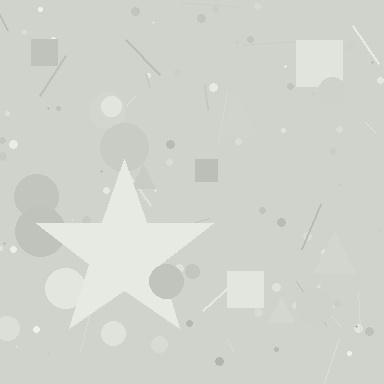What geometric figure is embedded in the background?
A star is embedded in the background.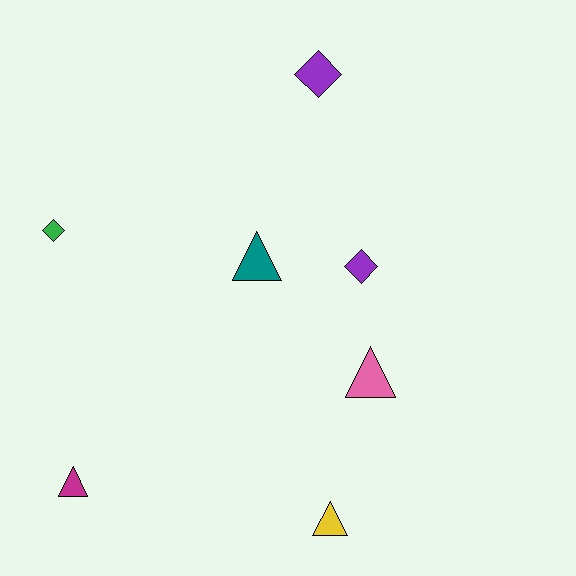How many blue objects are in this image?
There are no blue objects.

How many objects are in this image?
There are 7 objects.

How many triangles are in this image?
There are 4 triangles.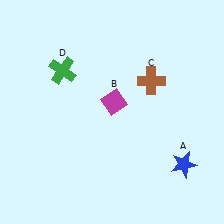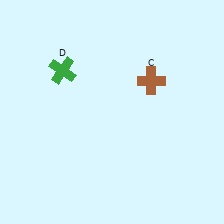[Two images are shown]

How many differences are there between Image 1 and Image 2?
There are 2 differences between the two images.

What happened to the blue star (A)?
The blue star (A) was removed in Image 2. It was in the bottom-right area of Image 1.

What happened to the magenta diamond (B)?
The magenta diamond (B) was removed in Image 2. It was in the top-right area of Image 1.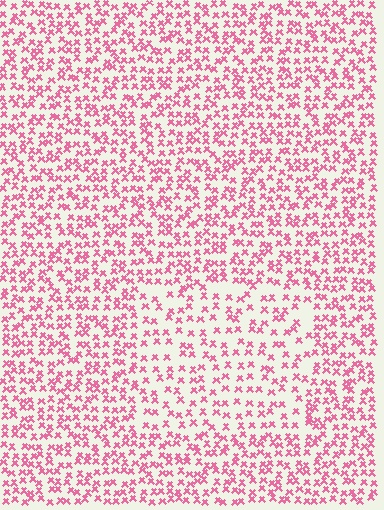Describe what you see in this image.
The image contains small pink elements arranged at two different densities. A rectangle-shaped region is visible where the elements are less densely packed than the surrounding area.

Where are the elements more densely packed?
The elements are more densely packed outside the rectangle boundary.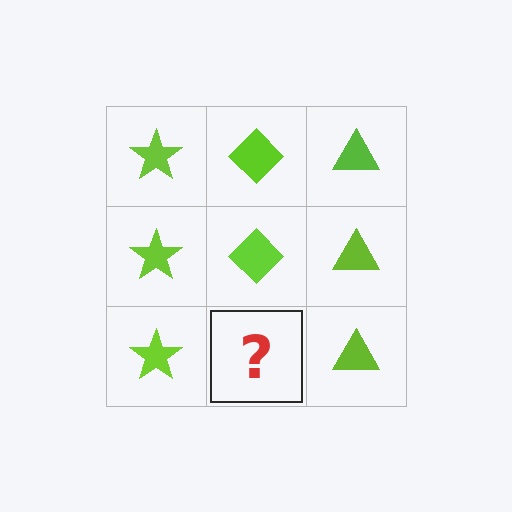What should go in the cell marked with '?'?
The missing cell should contain a lime diamond.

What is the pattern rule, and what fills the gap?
The rule is that each column has a consistent shape. The gap should be filled with a lime diamond.